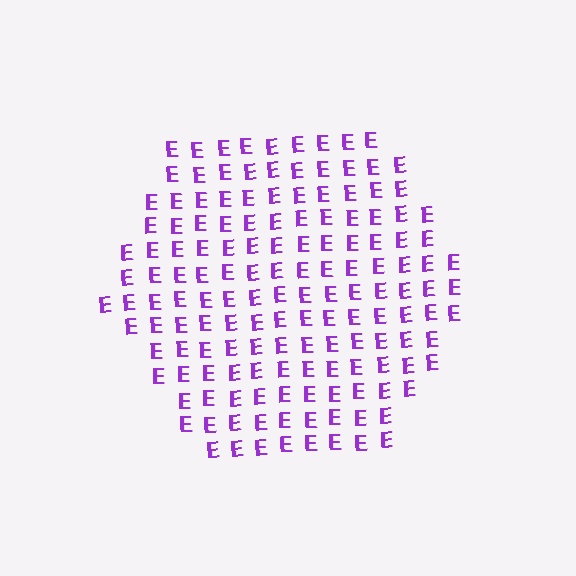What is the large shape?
The large shape is a hexagon.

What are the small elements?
The small elements are letter E's.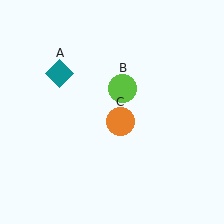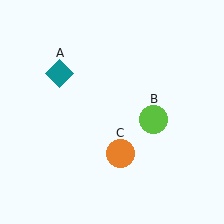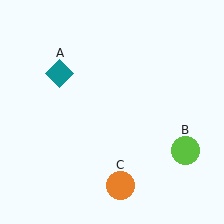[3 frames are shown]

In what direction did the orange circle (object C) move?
The orange circle (object C) moved down.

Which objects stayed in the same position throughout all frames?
Teal diamond (object A) remained stationary.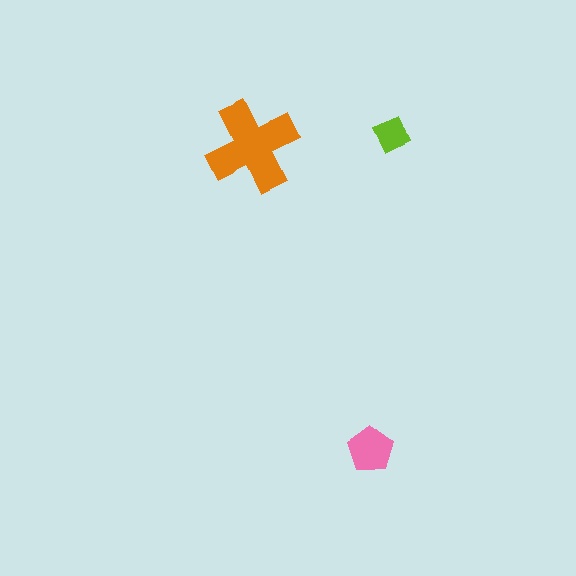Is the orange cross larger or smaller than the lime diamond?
Larger.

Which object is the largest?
The orange cross.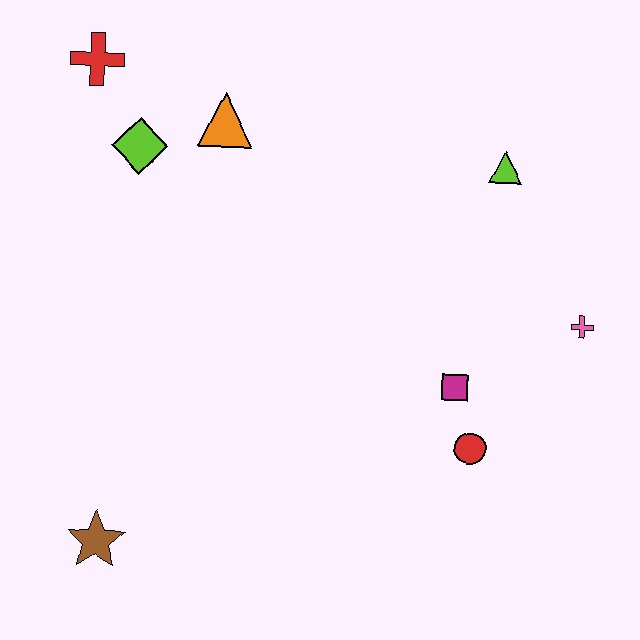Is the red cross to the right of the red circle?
No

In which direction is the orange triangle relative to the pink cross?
The orange triangle is to the left of the pink cross.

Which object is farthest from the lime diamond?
The pink cross is farthest from the lime diamond.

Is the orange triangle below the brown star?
No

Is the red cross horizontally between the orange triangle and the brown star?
No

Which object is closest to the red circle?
The magenta square is closest to the red circle.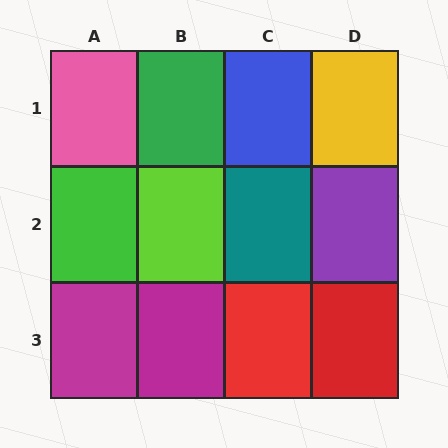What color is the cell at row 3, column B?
Magenta.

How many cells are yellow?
1 cell is yellow.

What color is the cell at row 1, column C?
Blue.